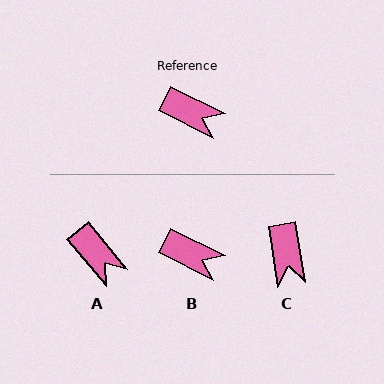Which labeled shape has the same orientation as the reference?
B.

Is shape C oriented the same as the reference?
No, it is off by about 54 degrees.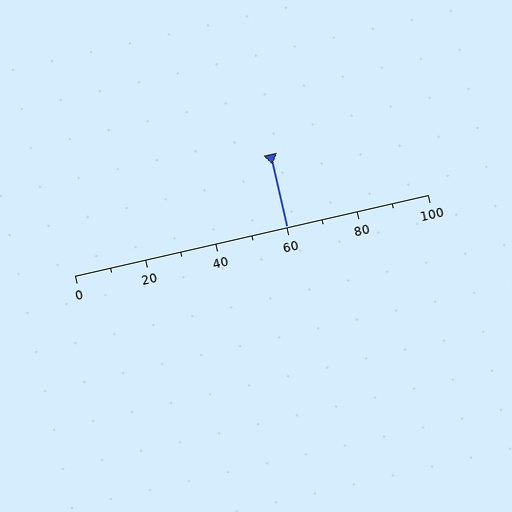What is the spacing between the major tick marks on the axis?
The major ticks are spaced 20 apart.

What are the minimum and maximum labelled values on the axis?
The axis runs from 0 to 100.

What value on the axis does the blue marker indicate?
The marker indicates approximately 60.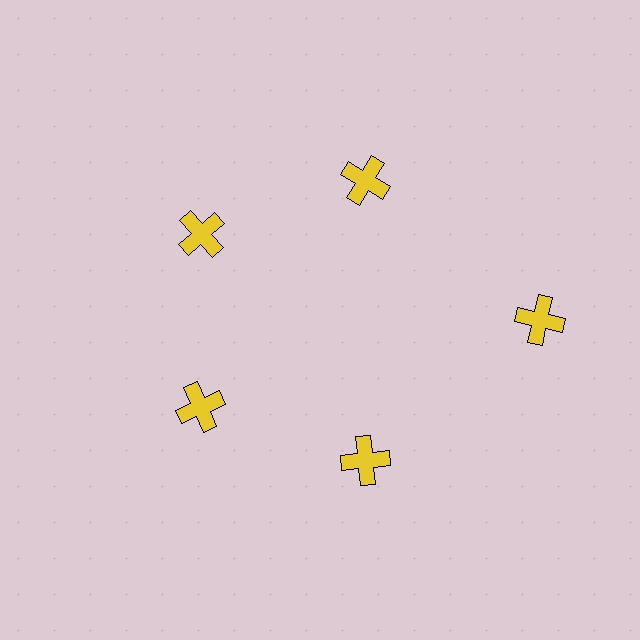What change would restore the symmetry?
The symmetry would be restored by moving it inward, back onto the ring so that all 5 crosses sit at equal angles and equal distance from the center.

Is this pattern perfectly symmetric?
No. The 5 yellow crosses are arranged in a ring, but one element near the 3 o'clock position is pushed outward from the center, breaking the 5-fold rotational symmetry.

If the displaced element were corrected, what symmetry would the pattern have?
It would have 5-fold rotational symmetry — the pattern would map onto itself every 72 degrees.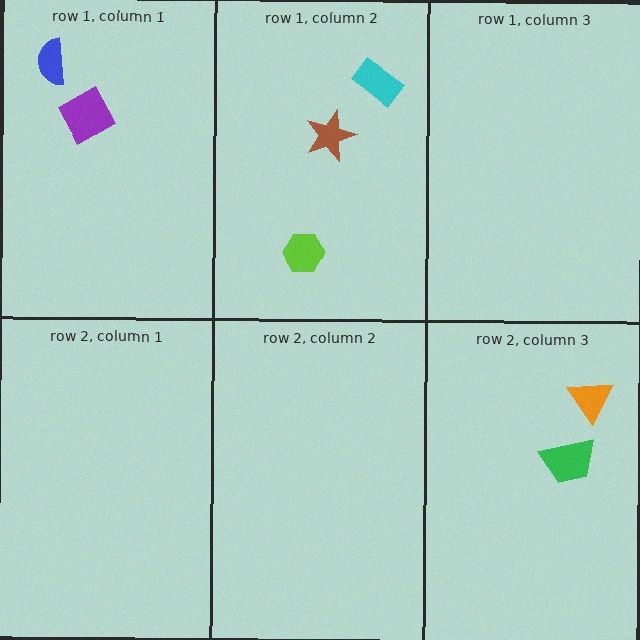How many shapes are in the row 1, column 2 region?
3.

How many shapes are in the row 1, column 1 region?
2.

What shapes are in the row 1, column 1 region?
The blue semicircle, the purple diamond.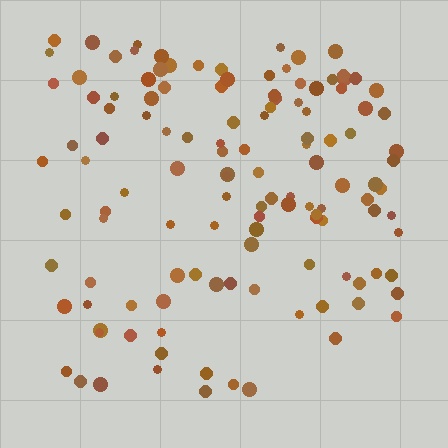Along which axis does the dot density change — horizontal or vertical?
Vertical.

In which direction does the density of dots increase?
From bottom to top, with the top side densest.